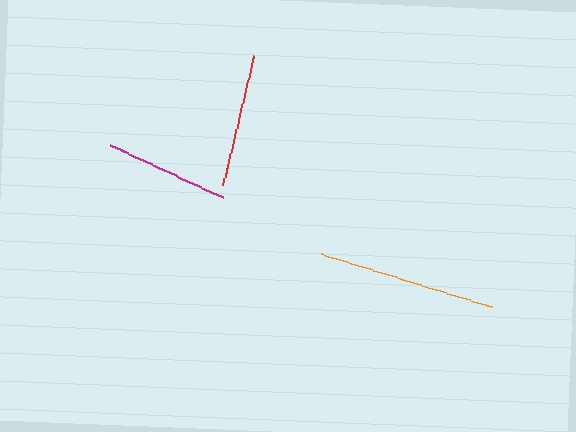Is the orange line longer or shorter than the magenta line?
The orange line is longer than the magenta line.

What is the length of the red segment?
The red segment is approximately 134 pixels long.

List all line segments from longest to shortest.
From longest to shortest: orange, red, magenta.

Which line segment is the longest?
The orange line is the longest at approximately 178 pixels.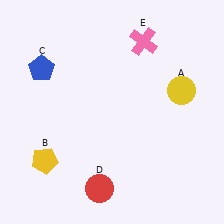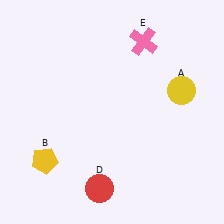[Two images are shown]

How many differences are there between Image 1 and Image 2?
There is 1 difference between the two images.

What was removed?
The blue pentagon (C) was removed in Image 2.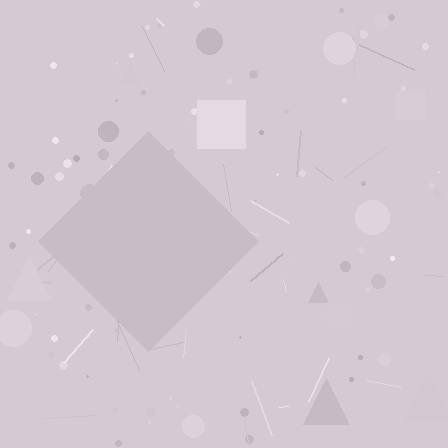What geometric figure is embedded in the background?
A diamond is embedded in the background.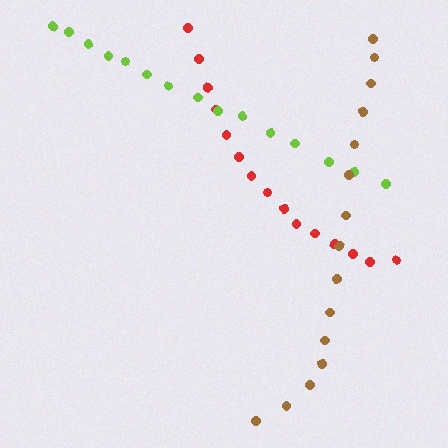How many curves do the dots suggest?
There are 3 distinct paths.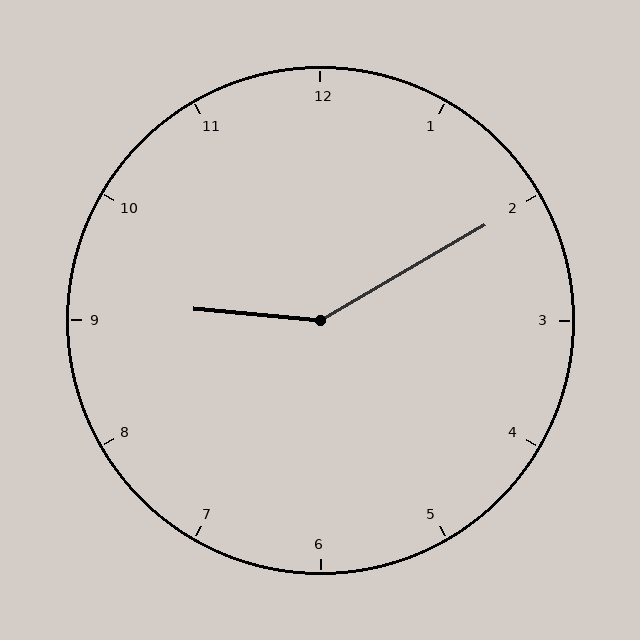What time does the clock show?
9:10.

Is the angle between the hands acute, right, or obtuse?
It is obtuse.